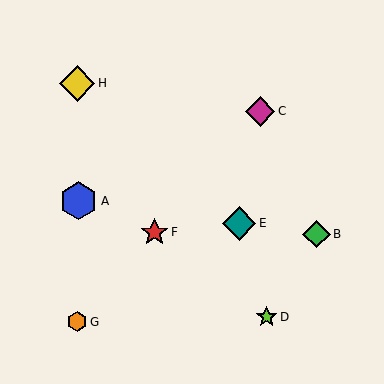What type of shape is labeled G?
Shape G is an orange hexagon.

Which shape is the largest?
The blue hexagon (labeled A) is the largest.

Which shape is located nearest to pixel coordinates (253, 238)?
The teal diamond (labeled E) at (239, 223) is nearest to that location.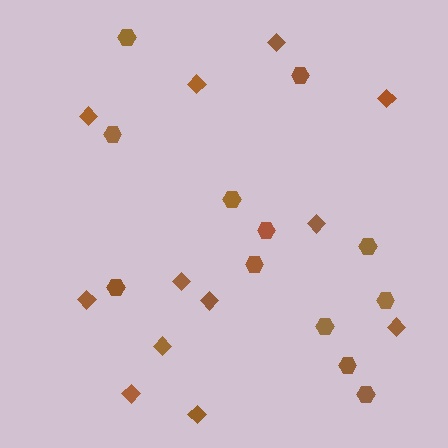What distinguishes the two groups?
There are 2 groups: one group of diamonds (12) and one group of hexagons (12).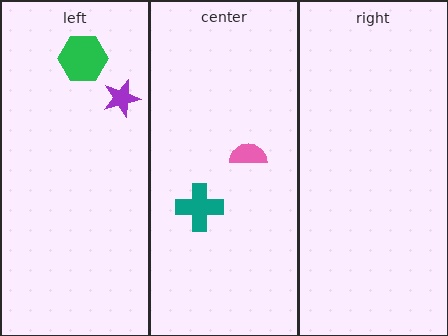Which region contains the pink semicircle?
The center region.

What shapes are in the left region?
The green hexagon, the purple star.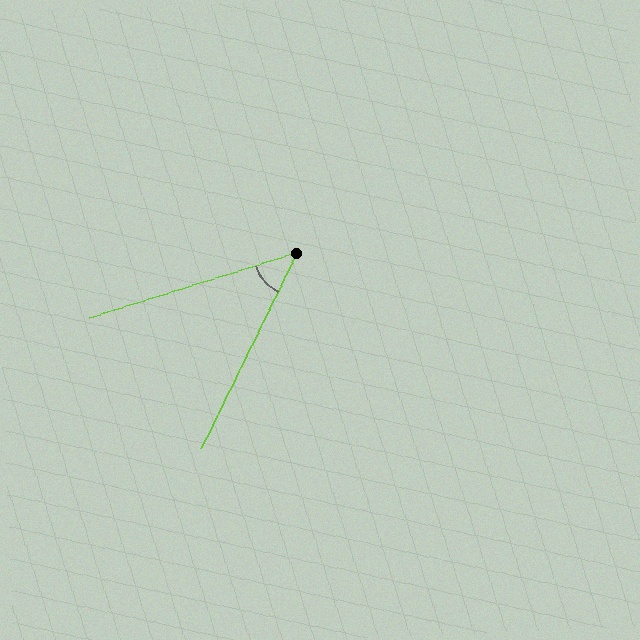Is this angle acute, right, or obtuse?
It is acute.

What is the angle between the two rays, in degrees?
Approximately 47 degrees.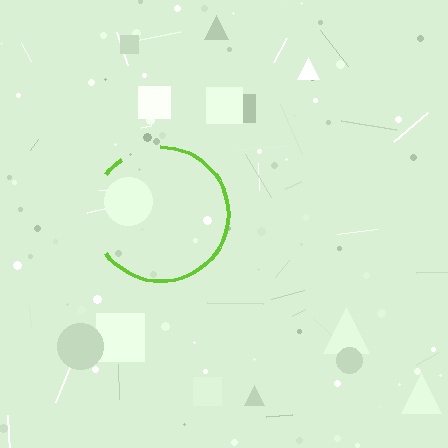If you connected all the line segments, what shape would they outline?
They would outline a circle.